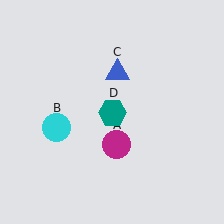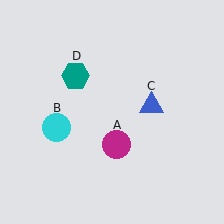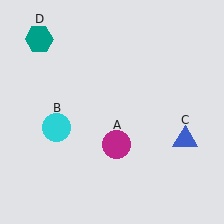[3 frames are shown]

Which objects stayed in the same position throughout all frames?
Magenta circle (object A) and cyan circle (object B) remained stationary.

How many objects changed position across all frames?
2 objects changed position: blue triangle (object C), teal hexagon (object D).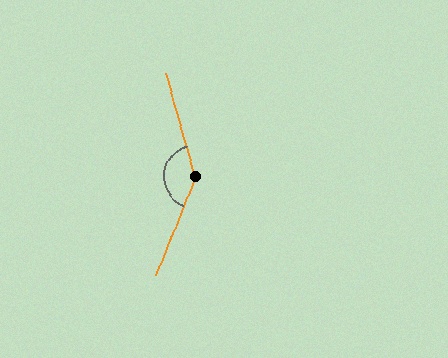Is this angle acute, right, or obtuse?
It is obtuse.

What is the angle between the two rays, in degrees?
Approximately 142 degrees.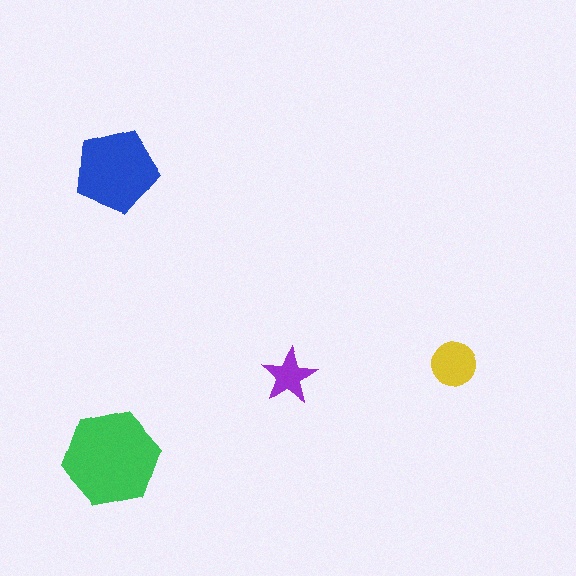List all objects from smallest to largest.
The purple star, the yellow circle, the blue pentagon, the green hexagon.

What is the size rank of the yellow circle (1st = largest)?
3rd.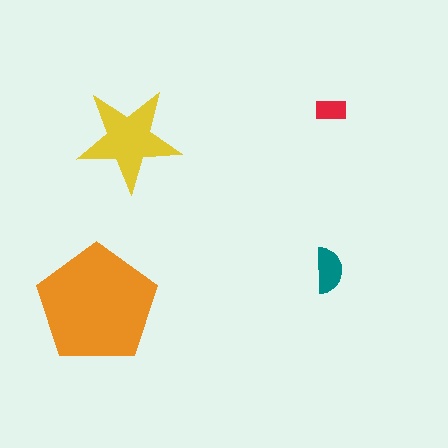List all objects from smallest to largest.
The red rectangle, the teal semicircle, the yellow star, the orange pentagon.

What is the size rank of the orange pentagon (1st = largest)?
1st.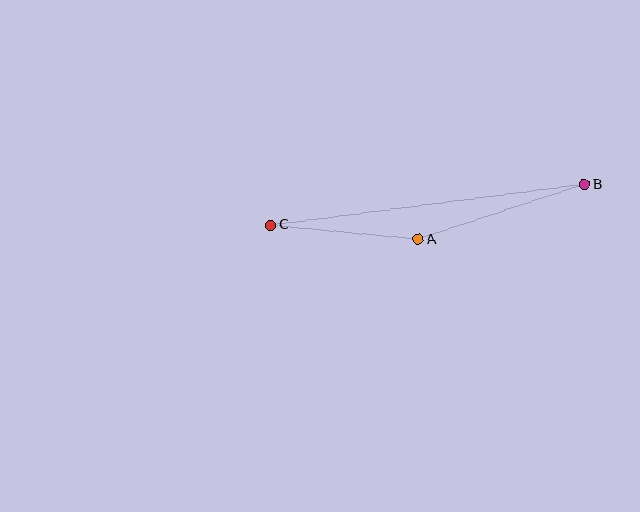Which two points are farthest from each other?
Points B and C are farthest from each other.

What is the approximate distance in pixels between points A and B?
The distance between A and B is approximately 175 pixels.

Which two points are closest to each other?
Points A and C are closest to each other.